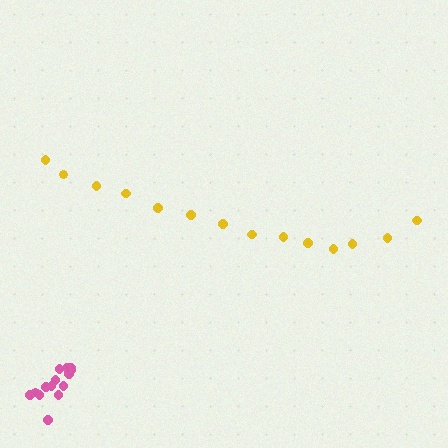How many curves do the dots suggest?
There are 2 distinct paths.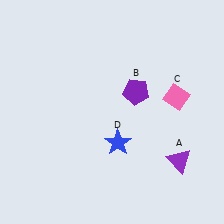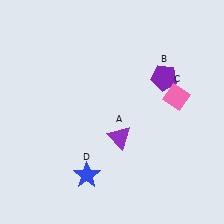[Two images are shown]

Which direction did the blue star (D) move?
The blue star (D) moved down.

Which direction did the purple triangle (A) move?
The purple triangle (A) moved left.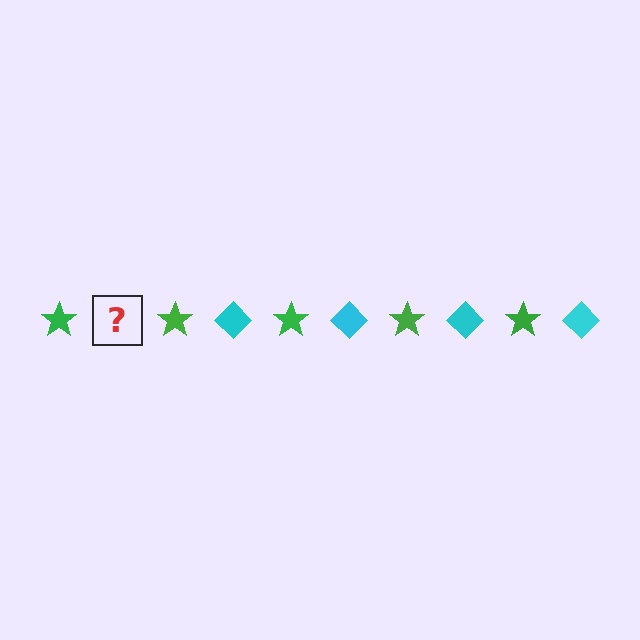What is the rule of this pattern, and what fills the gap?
The rule is that the pattern alternates between green star and cyan diamond. The gap should be filled with a cyan diamond.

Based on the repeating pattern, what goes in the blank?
The blank should be a cyan diamond.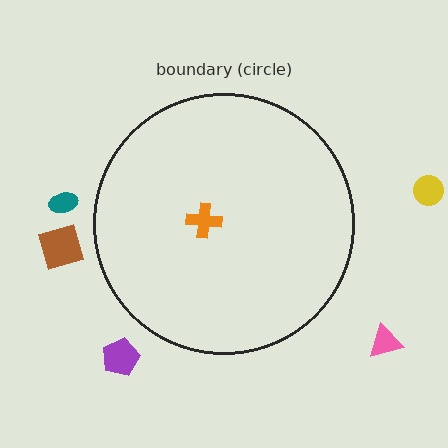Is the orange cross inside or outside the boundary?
Inside.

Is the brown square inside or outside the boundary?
Outside.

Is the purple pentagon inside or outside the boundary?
Outside.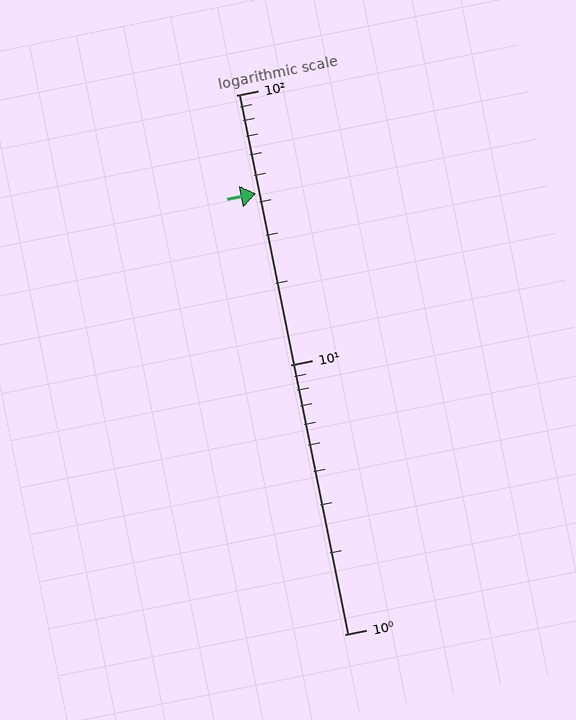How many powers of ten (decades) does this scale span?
The scale spans 2 decades, from 1 to 100.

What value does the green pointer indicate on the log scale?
The pointer indicates approximately 43.